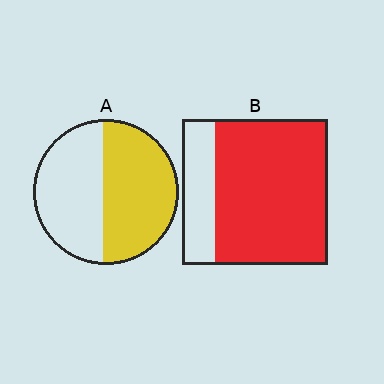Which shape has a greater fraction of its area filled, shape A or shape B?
Shape B.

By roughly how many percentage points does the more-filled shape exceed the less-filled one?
By roughly 25 percentage points (B over A).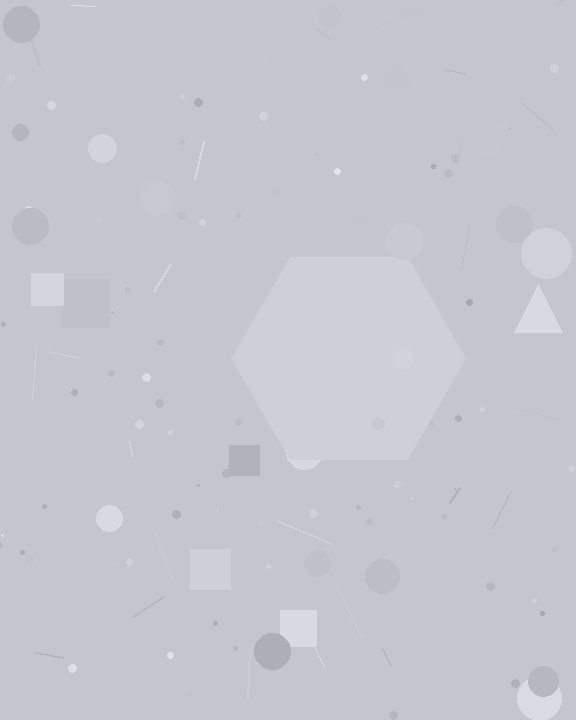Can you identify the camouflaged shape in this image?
The camouflaged shape is a hexagon.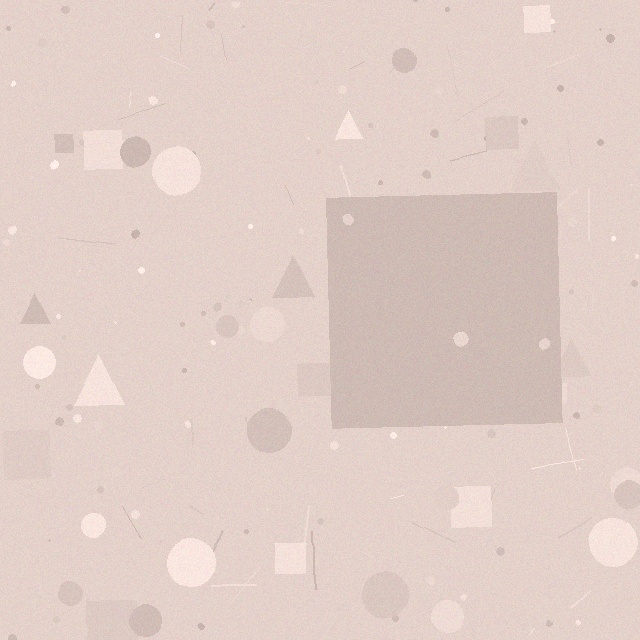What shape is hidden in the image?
A square is hidden in the image.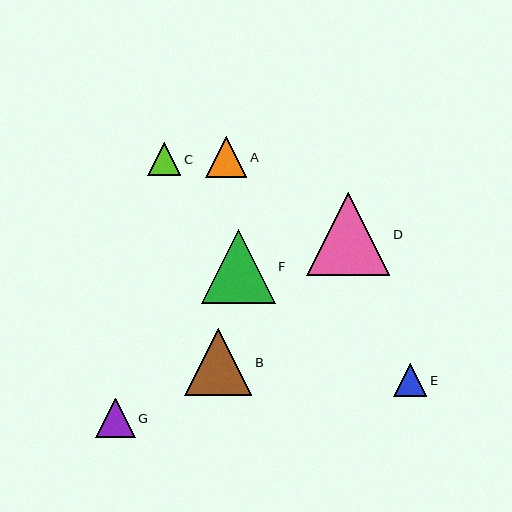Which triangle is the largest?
Triangle D is the largest with a size of approximately 83 pixels.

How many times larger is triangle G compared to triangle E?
Triangle G is approximately 1.2 times the size of triangle E.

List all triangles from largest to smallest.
From largest to smallest: D, F, B, A, G, C, E.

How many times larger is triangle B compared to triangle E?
Triangle B is approximately 2.0 times the size of triangle E.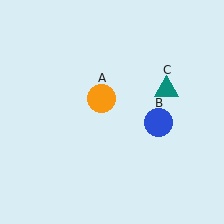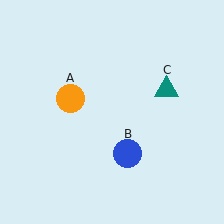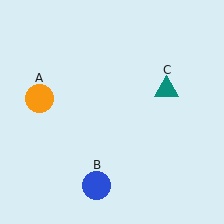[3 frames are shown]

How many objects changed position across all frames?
2 objects changed position: orange circle (object A), blue circle (object B).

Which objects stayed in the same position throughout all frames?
Teal triangle (object C) remained stationary.